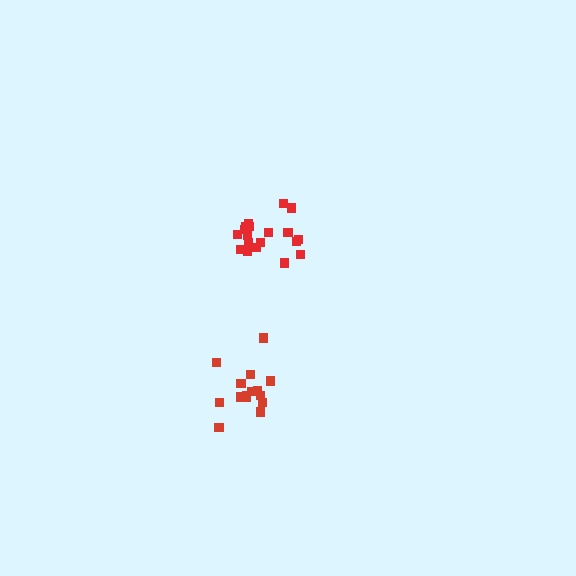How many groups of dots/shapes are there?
There are 2 groups.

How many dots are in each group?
Group 1: 18 dots, Group 2: 19 dots (37 total).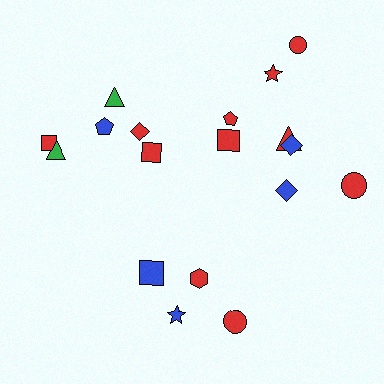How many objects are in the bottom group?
There are 4 objects.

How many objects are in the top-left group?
There are 6 objects.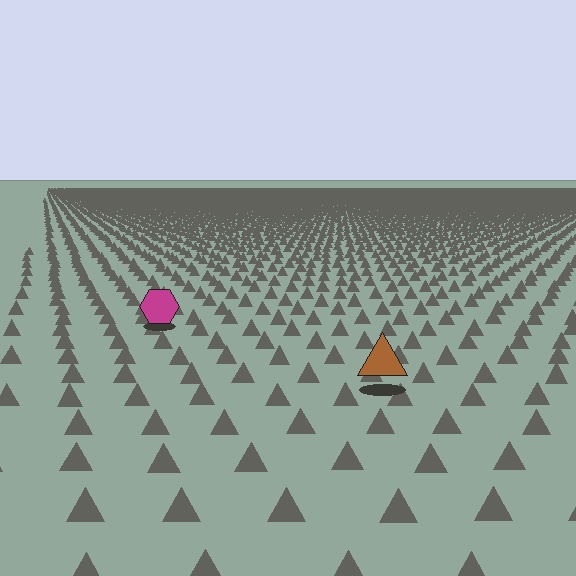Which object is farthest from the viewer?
The magenta hexagon is farthest from the viewer. It appears smaller and the ground texture around it is denser.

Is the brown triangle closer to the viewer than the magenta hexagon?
Yes. The brown triangle is closer — you can tell from the texture gradient: the ground texture is coarser near it.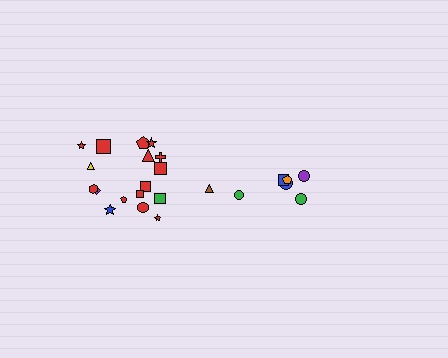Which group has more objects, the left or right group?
The left group.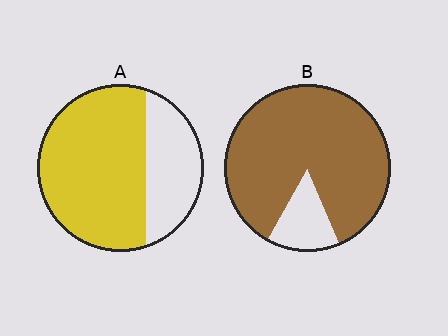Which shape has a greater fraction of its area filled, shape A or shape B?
Shape B.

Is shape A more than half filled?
Yes.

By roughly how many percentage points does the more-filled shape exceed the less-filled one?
By roughly 15 percentage points (B over A).